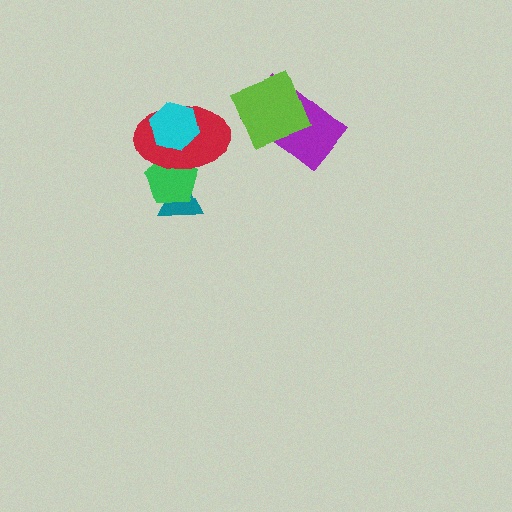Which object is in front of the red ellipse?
The cyan hexagon is in front of the red ellipse.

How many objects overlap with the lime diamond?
1 object overlaps with the lime diamond.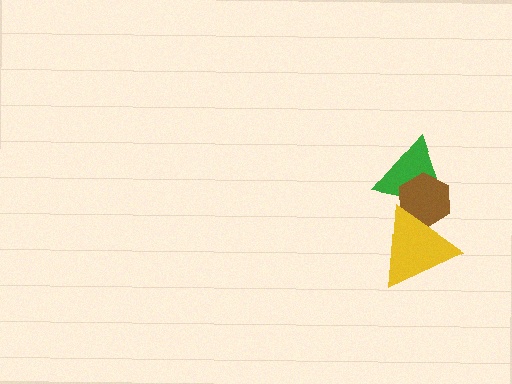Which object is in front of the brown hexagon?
The yellow triangle is in front of the brown hexagon.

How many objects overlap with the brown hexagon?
2 objects overlap with the brown hexagon.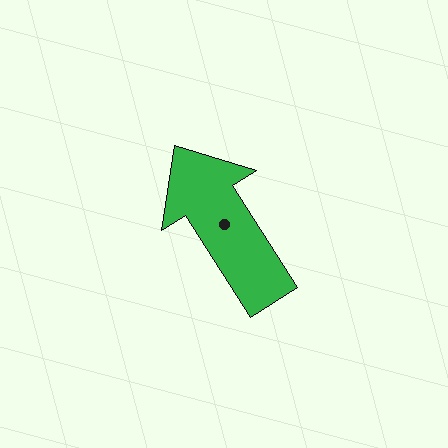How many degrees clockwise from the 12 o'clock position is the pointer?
Approximately 328 degrees.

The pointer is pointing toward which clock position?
Roughly 11 o'clock.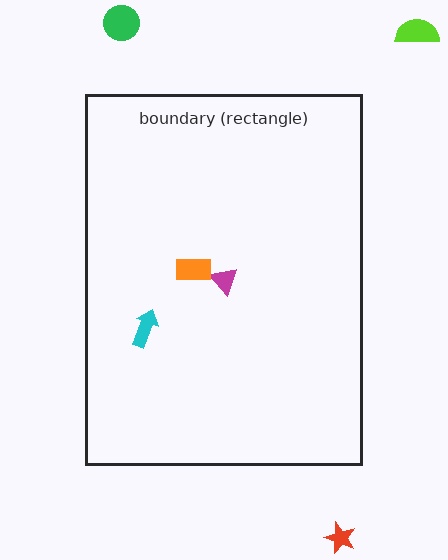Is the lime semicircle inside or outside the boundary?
Outside.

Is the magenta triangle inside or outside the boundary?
Inside.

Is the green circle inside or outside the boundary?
Outside.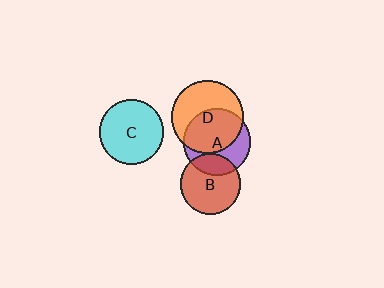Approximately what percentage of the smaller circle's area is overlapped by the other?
Approximately 60%.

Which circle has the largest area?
Circle D (orange).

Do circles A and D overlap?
Yes.